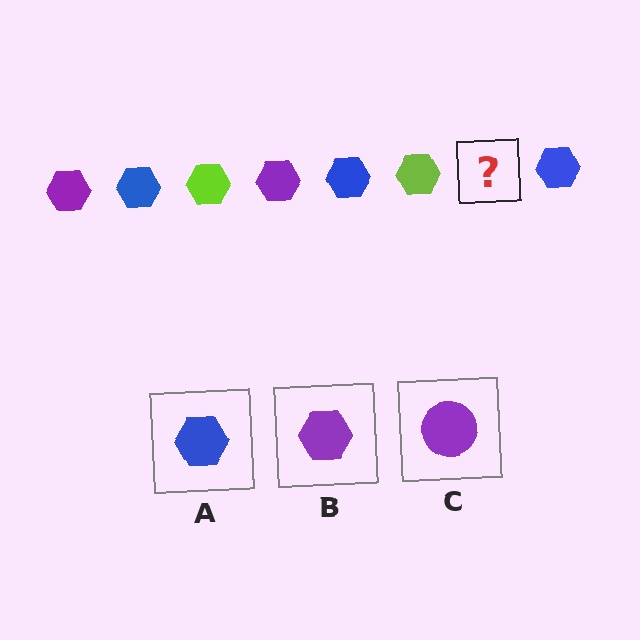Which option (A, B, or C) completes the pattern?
B.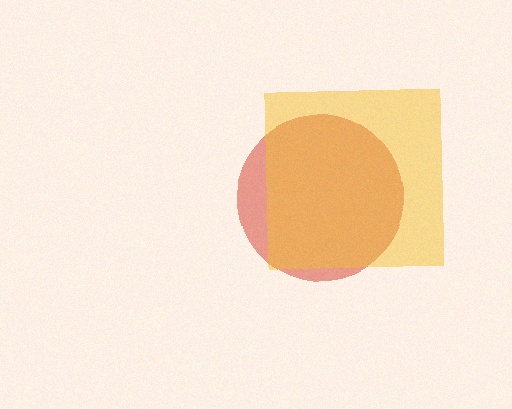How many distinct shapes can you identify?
There are 2 distinct shapes: a red circle, a yellow square.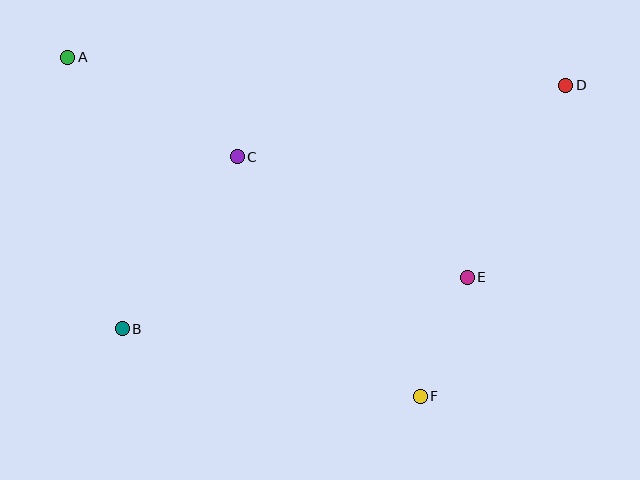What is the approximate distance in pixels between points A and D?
The distance between A and D is approximately 499 pixels.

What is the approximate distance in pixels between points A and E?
The distance between A and E is approximately 456 pixels.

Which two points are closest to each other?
Points E and F are closest to each other.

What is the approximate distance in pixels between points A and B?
The distance between A and B is approximately 277 pixels.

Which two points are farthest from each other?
Points B and D are farthest from each other.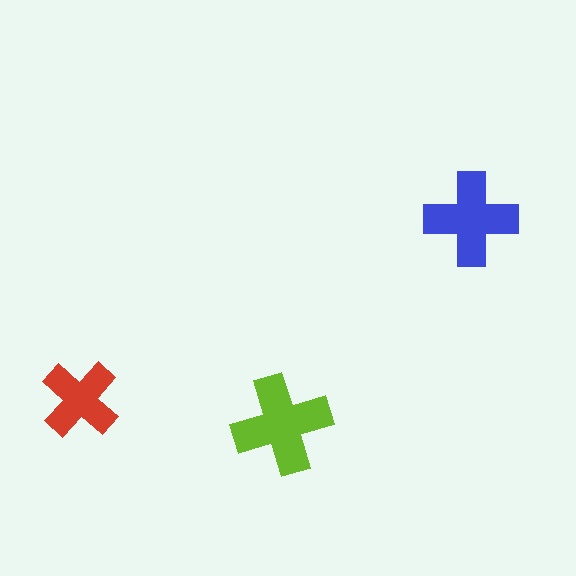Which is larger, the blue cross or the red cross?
The blue one.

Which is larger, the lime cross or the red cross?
The lime one.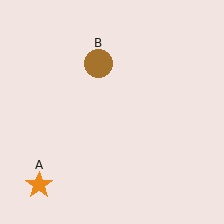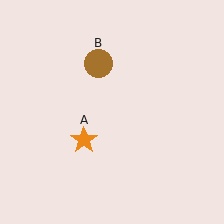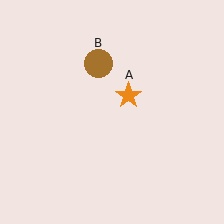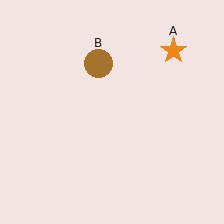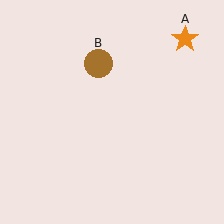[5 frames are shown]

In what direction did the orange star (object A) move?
The orange star (object A) moved up and to the right.